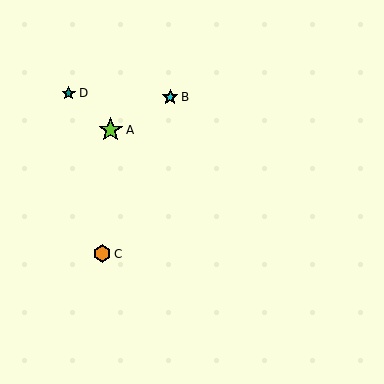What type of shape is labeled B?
Shape B is a cyan star.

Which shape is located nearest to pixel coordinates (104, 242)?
The orange hexagon (labeled C) at (102, 254) is nearest to that location.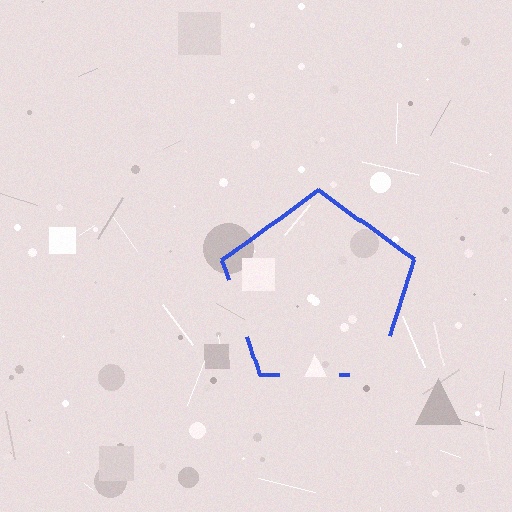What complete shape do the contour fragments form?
The contour fragments form a pentagon.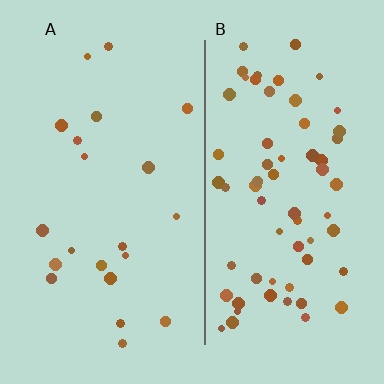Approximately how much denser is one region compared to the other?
Approximately 3.2× — region B over region A.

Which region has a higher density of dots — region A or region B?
B (the right).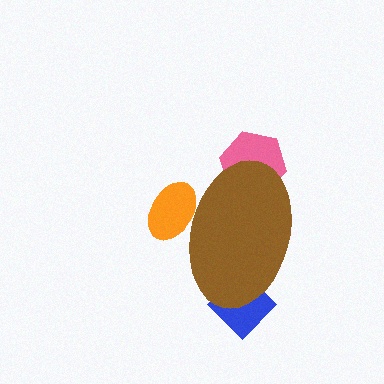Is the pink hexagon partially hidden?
Yes, the pink hexagon is partially hidden behind the brown ellipse.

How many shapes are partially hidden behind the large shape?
3 shapes are partially hidden.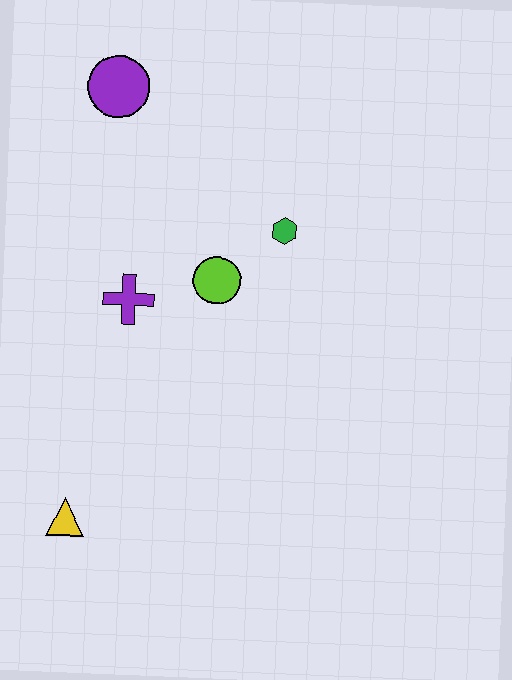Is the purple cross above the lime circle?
No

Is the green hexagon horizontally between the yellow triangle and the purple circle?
No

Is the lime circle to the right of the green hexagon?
No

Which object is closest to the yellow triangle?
The purple cross is closest to the yellow triangle.